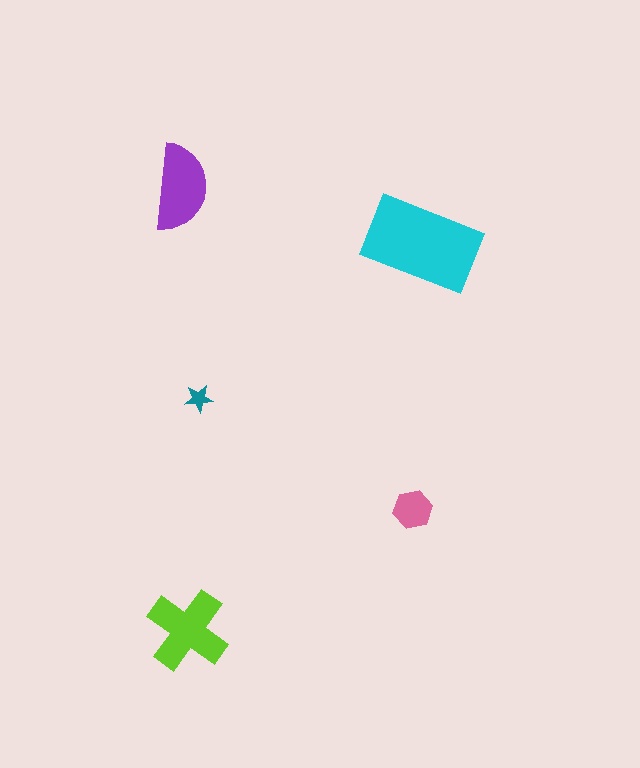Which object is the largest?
The cyan rectangle.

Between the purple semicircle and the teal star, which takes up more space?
The purple semicircle.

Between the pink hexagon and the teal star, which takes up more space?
The pink hexagon.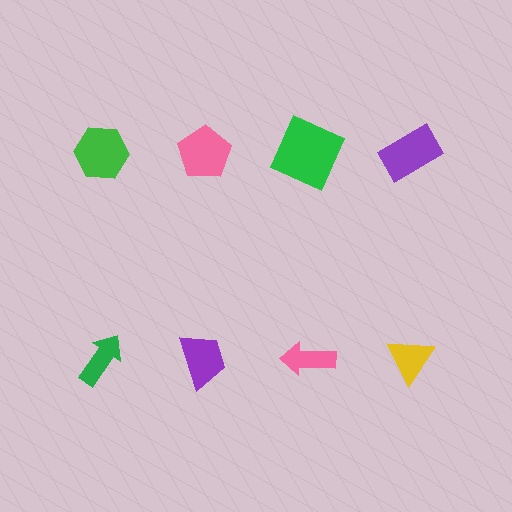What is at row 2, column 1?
A green arrow.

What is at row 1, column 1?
A green hexagon.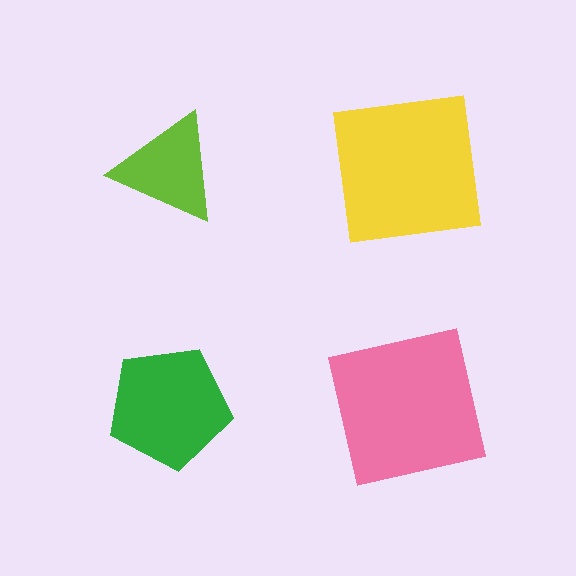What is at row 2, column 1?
A green pentagon.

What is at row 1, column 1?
A lime triangle.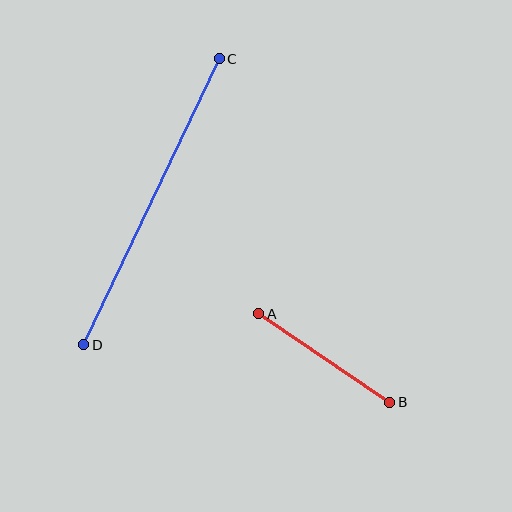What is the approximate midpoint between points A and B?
The midpoint is at approximately (324, 358) pixels.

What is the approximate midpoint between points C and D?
The midpoint is at approximately (151, 202) pixels.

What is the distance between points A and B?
The distance is approximately 158 pixels.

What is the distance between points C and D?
The distance is approximately 316 pixels.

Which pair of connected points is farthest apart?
Points C and D are farthest apart.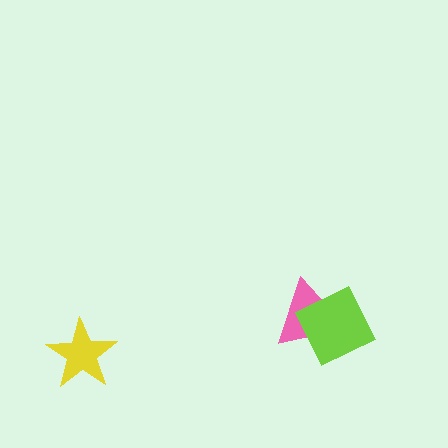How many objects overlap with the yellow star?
0 objects overlap with the yellow star.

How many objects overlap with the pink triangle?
1 object overlaps with the pink triangle.